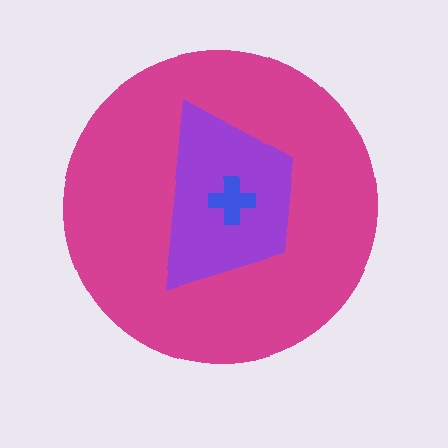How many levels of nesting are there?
3.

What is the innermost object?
The blue cross.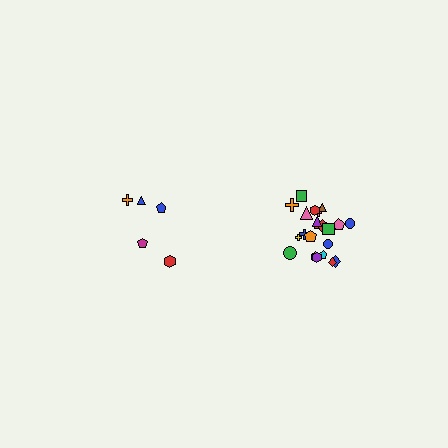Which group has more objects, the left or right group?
The right group.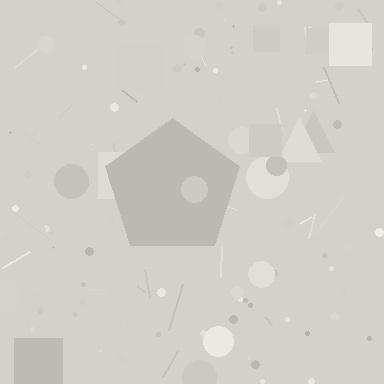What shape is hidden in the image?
A pentagon is hidden in the image.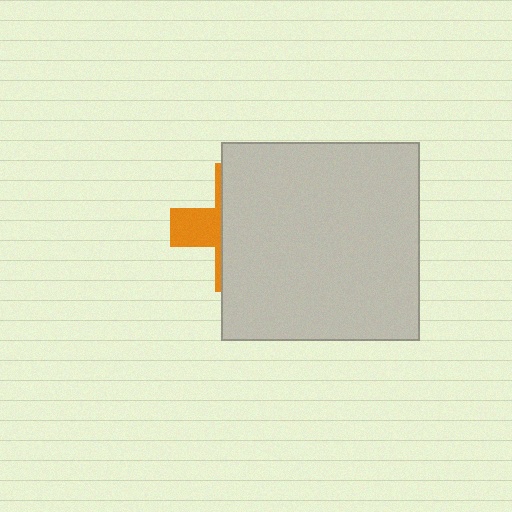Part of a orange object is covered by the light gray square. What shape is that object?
It is a cross.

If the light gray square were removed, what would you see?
You would see the complete orange cross.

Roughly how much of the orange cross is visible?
A small part of it is visible (roughly 31%).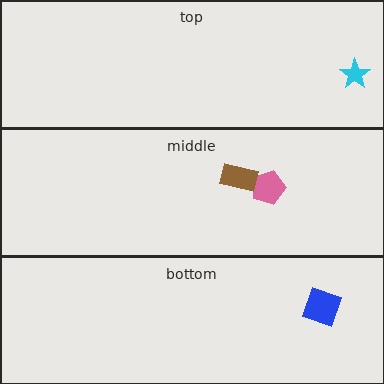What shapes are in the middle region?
The pink pentagon, the brown rectangle.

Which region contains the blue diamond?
The bottom region.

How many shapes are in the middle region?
2.